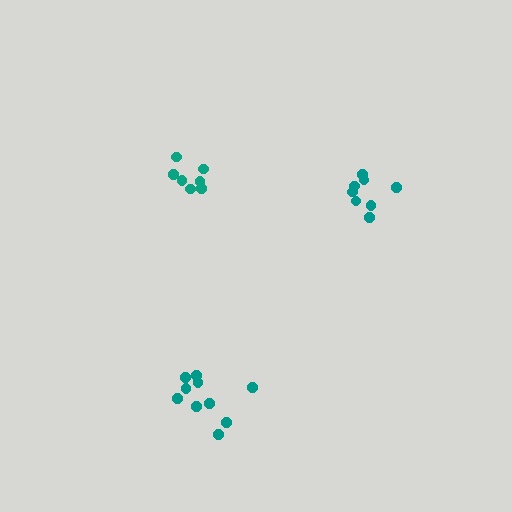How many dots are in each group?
Group 1: 7 dots, Group 2: 8 dots, Group 3: 10 dots (25 total).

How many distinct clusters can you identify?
There are 3 distinct clusters.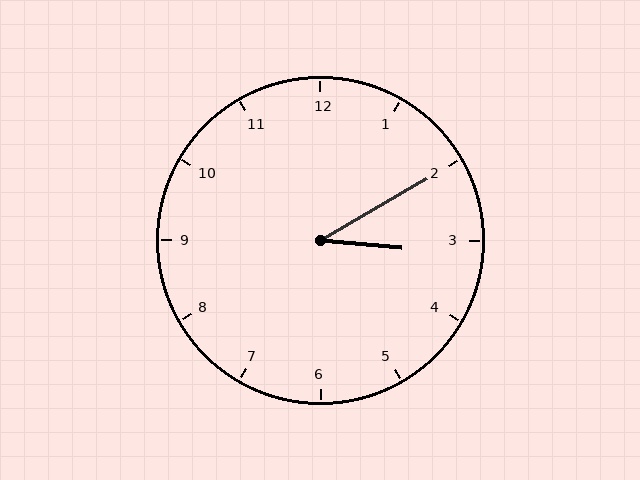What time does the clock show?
3:10.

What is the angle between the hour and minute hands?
Approximately 35 degrees.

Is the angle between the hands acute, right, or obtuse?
It is acute.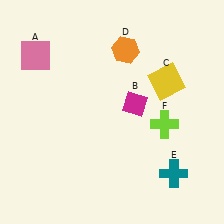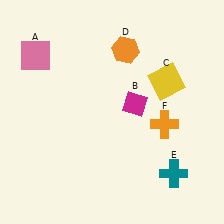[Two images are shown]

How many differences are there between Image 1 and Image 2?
There is 1 difference between the two images.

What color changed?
The cross (F) changed from lime in Image 1 to orange in Image 2.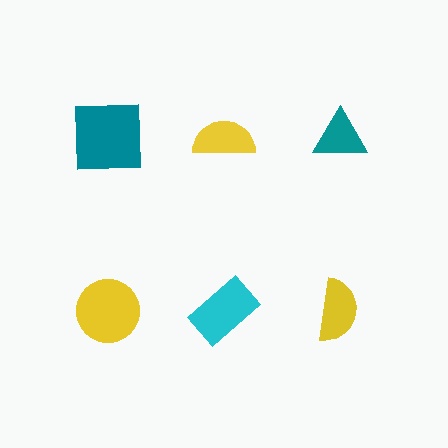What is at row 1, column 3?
A teal triangle.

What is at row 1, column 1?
A teal square.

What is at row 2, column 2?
A cyan rectangle.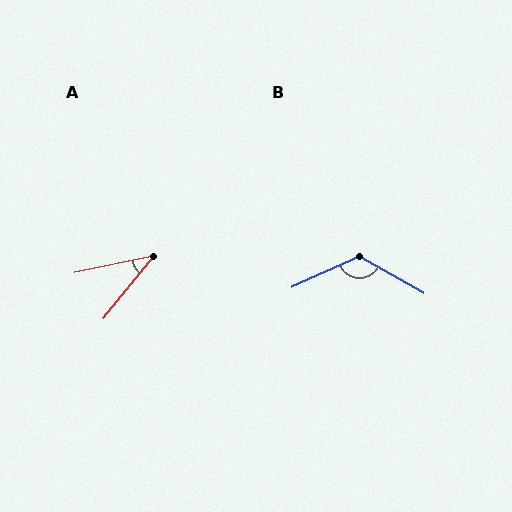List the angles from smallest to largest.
A (39°), B (126°).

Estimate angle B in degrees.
Approximately 126 degrees.